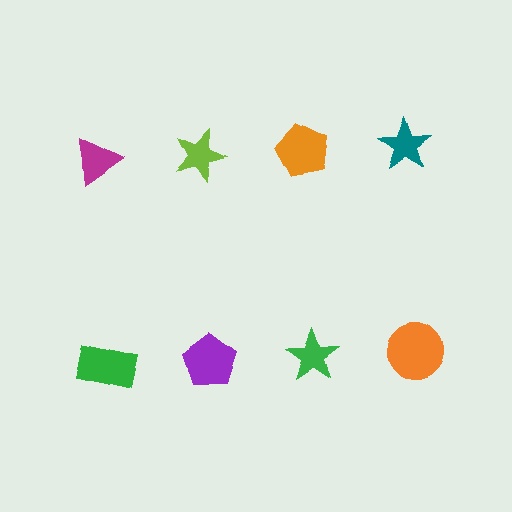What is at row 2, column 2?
A purple pentagon.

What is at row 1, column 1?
A magenta triangle.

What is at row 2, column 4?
An orange circle.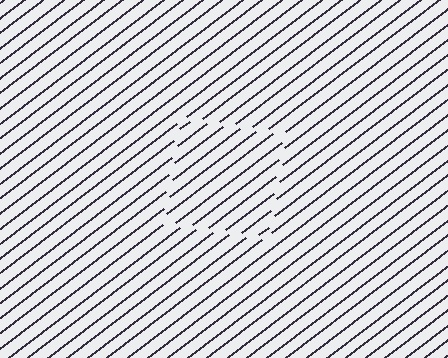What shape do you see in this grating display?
An illusory square. The interior of the shape contains the same grating, shifted by half a period — the contour is defined by the phase discontinuity where line-ends from the inner and outer gratings abut.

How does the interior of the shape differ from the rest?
The interior of the shape contains the same grating, shifted by half a period — the contour is defined by the phase discontinuity where line-ends from the inner and outer gratings abut.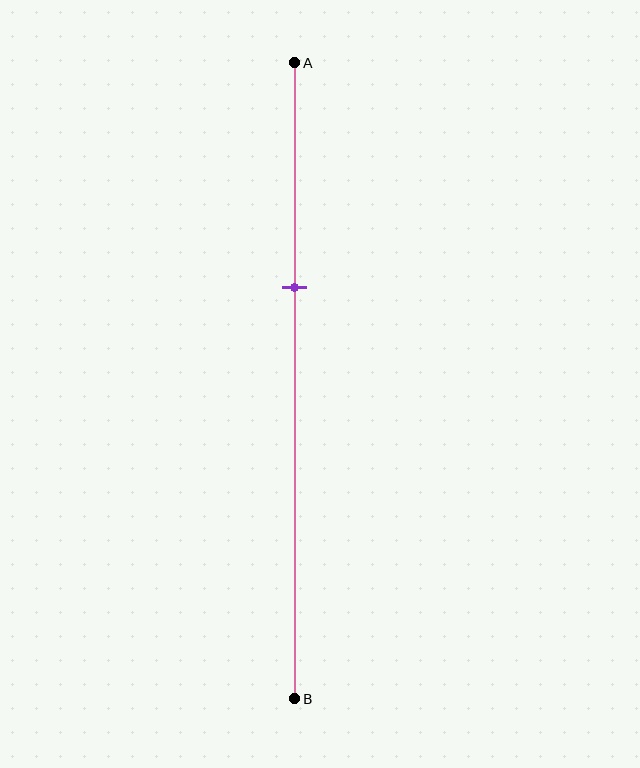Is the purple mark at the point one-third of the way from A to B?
Yes, the mark is approximately at the one-third point.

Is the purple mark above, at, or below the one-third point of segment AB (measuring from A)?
The purple mark is approximately at the one-third point of segment AB.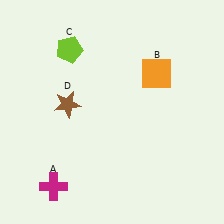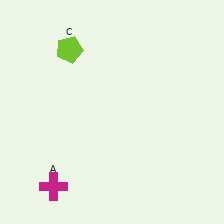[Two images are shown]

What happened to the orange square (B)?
The orange square (B) was removed in Image 2. It was in the top-right area of Image 1.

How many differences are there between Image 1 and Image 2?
There are 2 differences between the two images.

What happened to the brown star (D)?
The brown star (D) was removed in Image 2. It was in the top-left area of Image 1.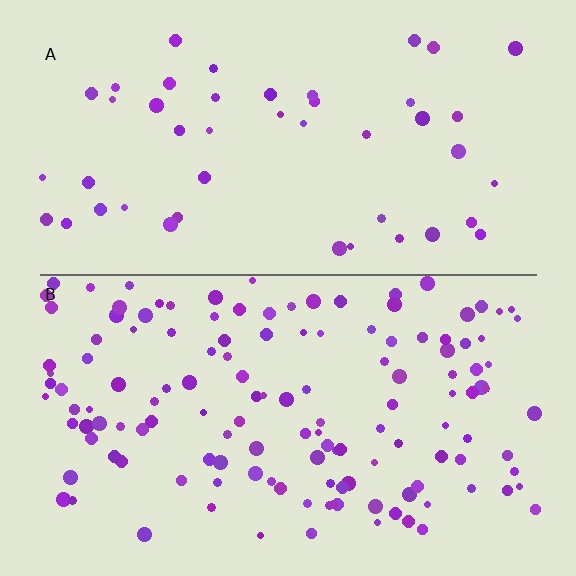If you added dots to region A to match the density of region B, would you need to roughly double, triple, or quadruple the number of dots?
Approximately triple.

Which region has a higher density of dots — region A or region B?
B (the bottom).